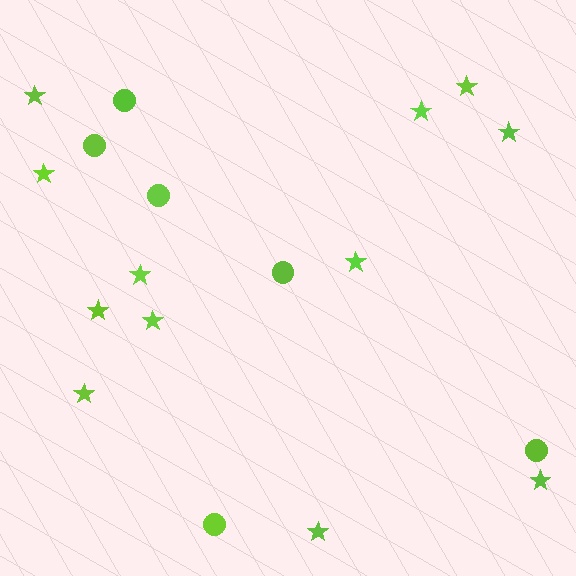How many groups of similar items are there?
There are 2 groups: one group of stars (12) and one group of circles (6).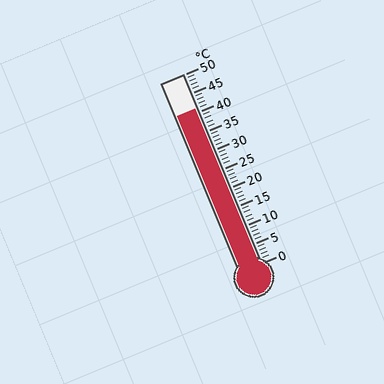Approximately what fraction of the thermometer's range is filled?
The thermometer is filled to approximately 80% of its range.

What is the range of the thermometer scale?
The thermometer scale ranges from 0°C to 50°C.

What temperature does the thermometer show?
The thermometer shows approximately 41°C.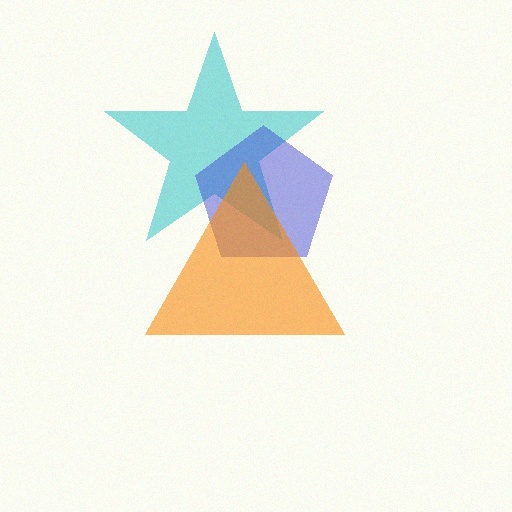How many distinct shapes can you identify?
There are 3 distinct shapes: a cyan star, a blue pentagon, an orange triangle.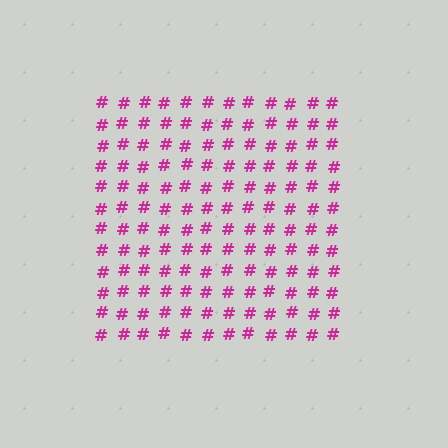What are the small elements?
The small elements are hash symbols.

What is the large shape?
The large shape is a square.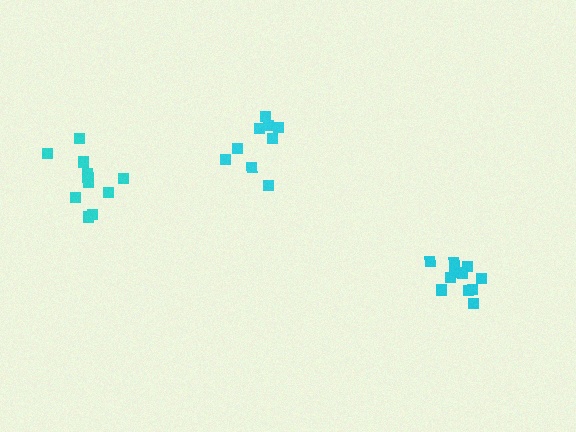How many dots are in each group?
Group 1: 11 dots, Group 2: 9 dots, Group 3: 12 dots (32 total).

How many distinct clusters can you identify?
There are 3 distinct clusters.